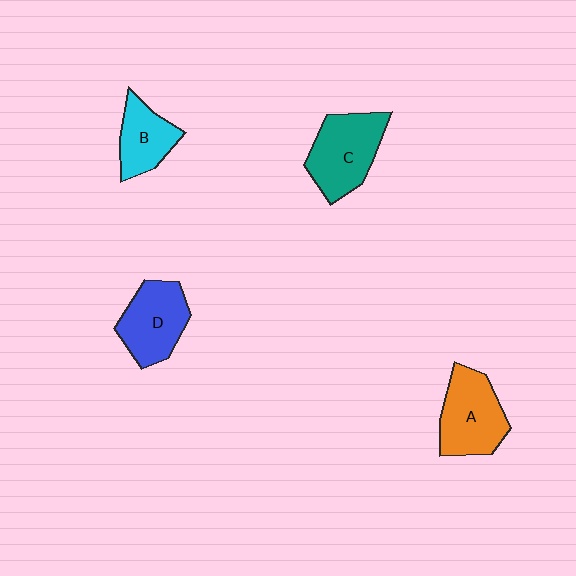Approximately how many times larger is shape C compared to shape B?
Approximately 1.4 times.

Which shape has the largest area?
Shape C (teal).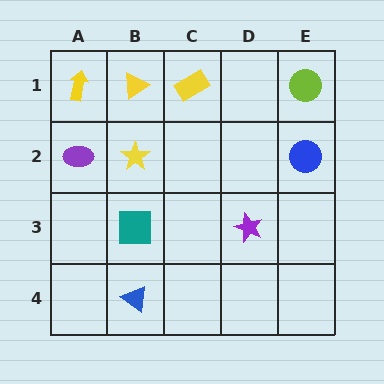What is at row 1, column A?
A yellow arrow.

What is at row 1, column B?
A yellow triangle.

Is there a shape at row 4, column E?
No, that cell is empty.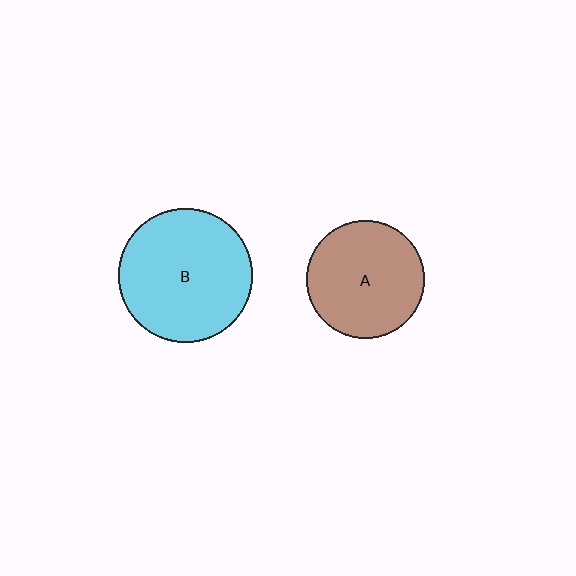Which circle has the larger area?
Circle B (cyan).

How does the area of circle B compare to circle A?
Approximately 1.3 times.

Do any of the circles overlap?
No, none of the circles overlap.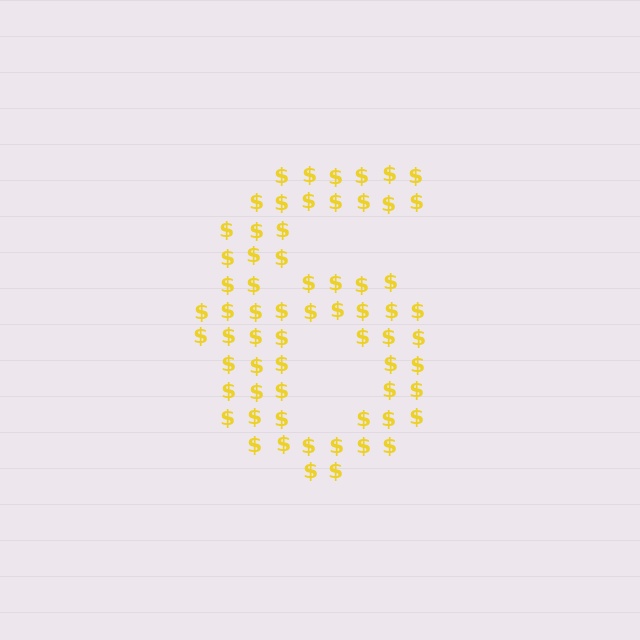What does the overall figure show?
The overall figure shows the digit 6.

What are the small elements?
The small elements are dollar signs.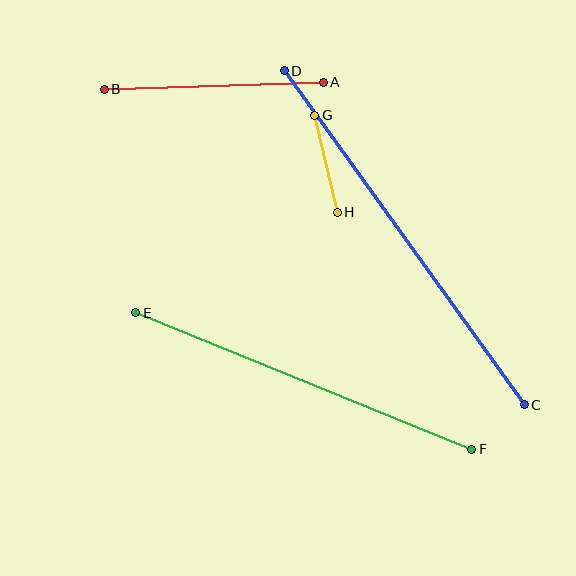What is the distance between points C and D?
The distance is approximately 411 pixels.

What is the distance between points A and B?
The distance is approximately 219 pixels.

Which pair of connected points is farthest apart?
Points C and D are farthest apart.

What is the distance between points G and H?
The distance is approximately 100 pixels.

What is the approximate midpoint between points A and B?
The midpoint is at approximately (214, 86) pixels.